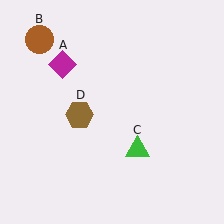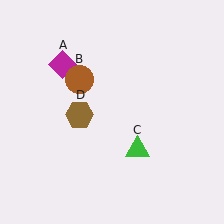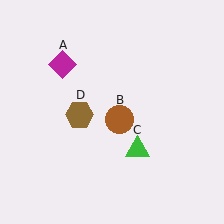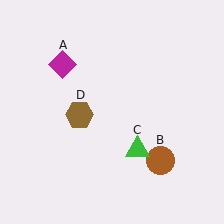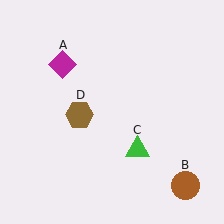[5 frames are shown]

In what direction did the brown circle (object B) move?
The brown circle (object B) moved down and to the right.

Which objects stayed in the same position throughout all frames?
Magenta diamond (object A) and green triangle (object C) and brown hexagon (object D) remained stationary.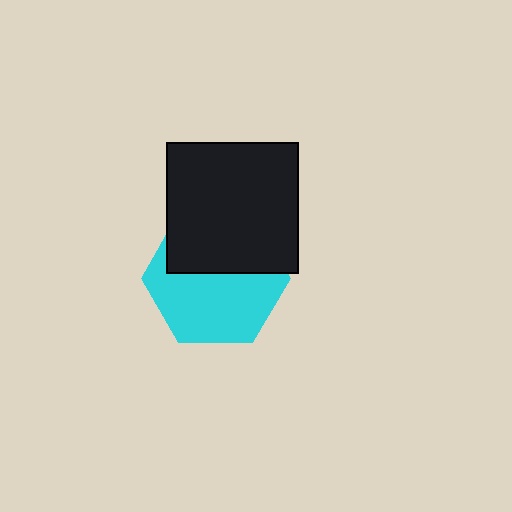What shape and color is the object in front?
The object in front is a black square.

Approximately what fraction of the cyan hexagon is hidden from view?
Roughly 42% of the cyan hexagon is hidden behind the black square.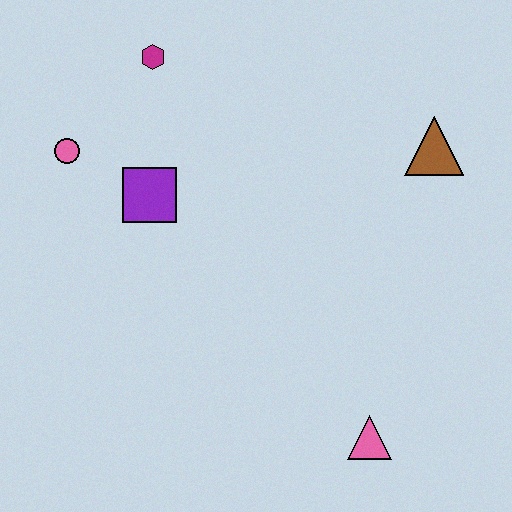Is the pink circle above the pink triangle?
Yes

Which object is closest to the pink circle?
The purple square is closest to the pink circle.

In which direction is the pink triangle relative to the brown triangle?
The pink triangle is below the brown triangle.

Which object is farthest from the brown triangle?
The pink circle is farthest from the brown triangle.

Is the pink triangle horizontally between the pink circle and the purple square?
No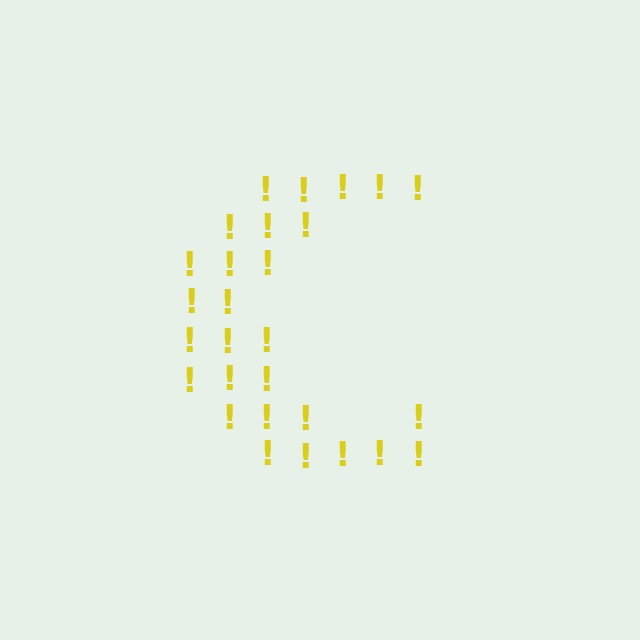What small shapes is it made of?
It is made of small exclamation marks.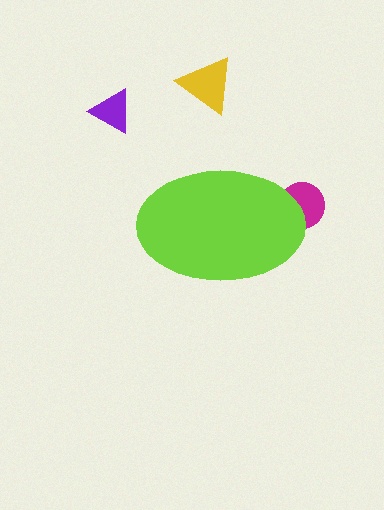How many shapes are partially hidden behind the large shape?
1 shape is partially hidden.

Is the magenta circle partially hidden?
Yes, the magenta circle is partially hidden behind the lime ellipse.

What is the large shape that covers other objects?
A lime ellipse.